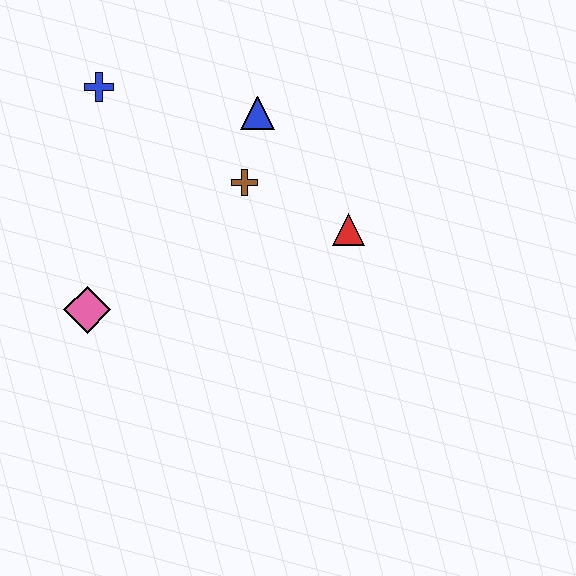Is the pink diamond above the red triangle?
No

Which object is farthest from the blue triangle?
The pink diamond is farthest from the blue triangle.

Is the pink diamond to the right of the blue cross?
No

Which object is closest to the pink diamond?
The brown cross is closest to the pink diamond.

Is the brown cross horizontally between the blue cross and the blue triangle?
Yes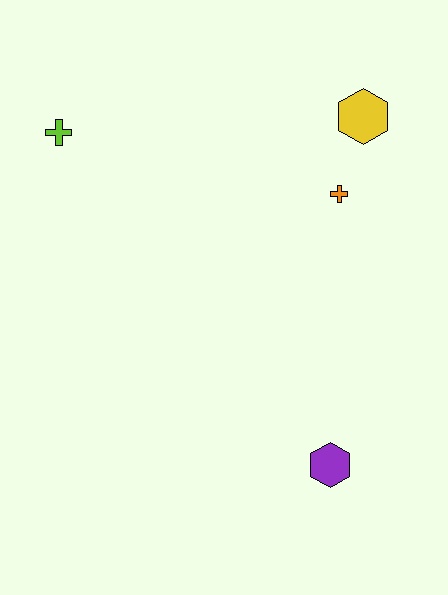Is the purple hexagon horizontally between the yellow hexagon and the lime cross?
Yes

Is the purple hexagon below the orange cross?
Yes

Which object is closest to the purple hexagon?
The orange cross is closest to the purple hexagon.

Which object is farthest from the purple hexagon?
The lime cross is farthest from the purple hexagon.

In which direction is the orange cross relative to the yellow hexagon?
The orange cross is below the yellow hexagon.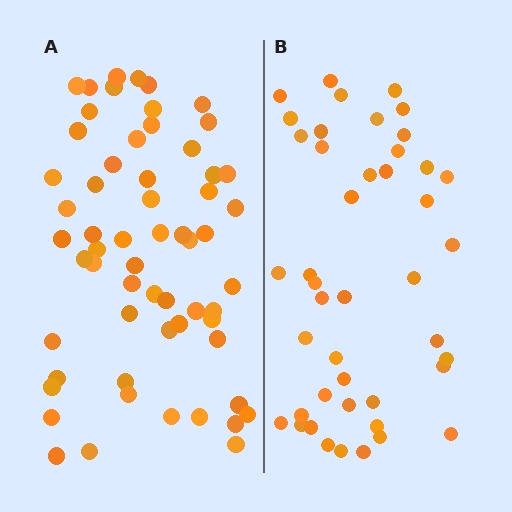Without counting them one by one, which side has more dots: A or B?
Region A (the left region) has more dots.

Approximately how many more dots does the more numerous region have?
Region A has approximately 15 more dots than region B.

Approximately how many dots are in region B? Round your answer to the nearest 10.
About 40 dots. (The exact count is 44, which rounds to 40.)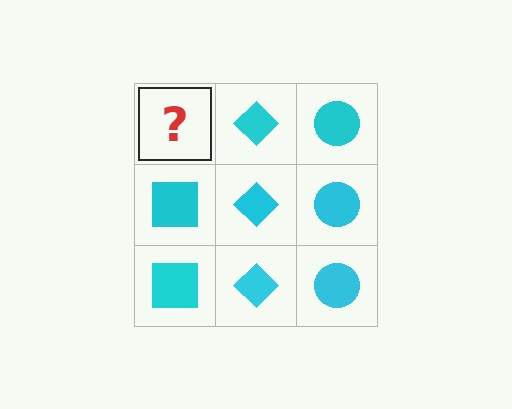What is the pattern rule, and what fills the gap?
The rule is that each column has a consistent shape. The gap should be filled with a cyan square.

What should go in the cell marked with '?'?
The missing cell should contain a cyan square.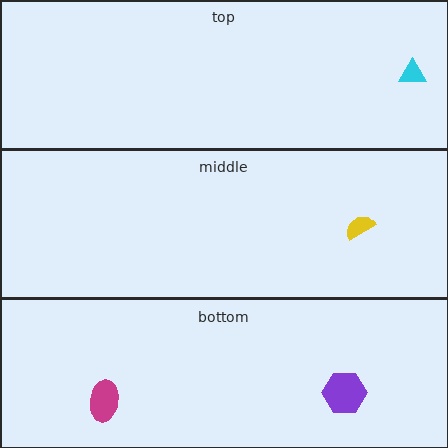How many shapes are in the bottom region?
2.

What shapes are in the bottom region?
The purple hexagon, the magenta ellipse.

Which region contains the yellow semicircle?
The middle region.